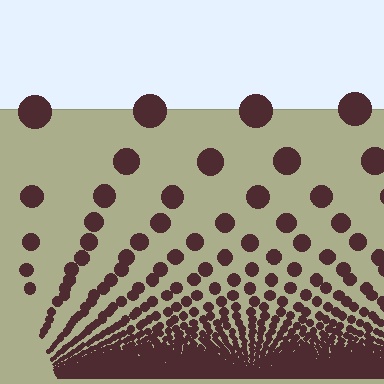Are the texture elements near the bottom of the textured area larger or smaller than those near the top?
Smaller. The gradient is inverted — elements near the bottom are smaller and denser.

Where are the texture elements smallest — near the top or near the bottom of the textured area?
Near the bottom.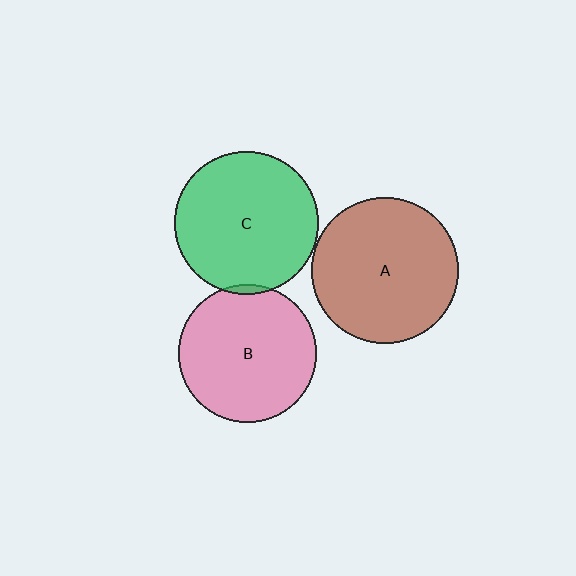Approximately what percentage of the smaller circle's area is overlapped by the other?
Approximately 5%.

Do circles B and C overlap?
Yes.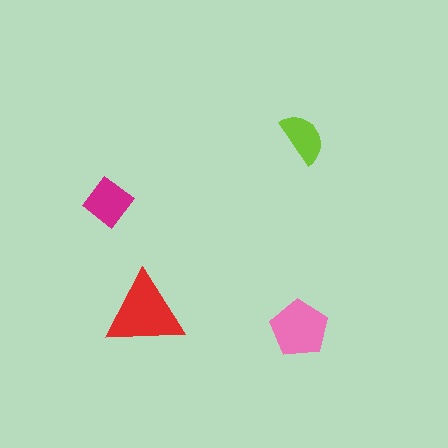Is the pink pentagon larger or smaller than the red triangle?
Smaller.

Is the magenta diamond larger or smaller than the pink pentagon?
Smaller.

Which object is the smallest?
The lime semicircle.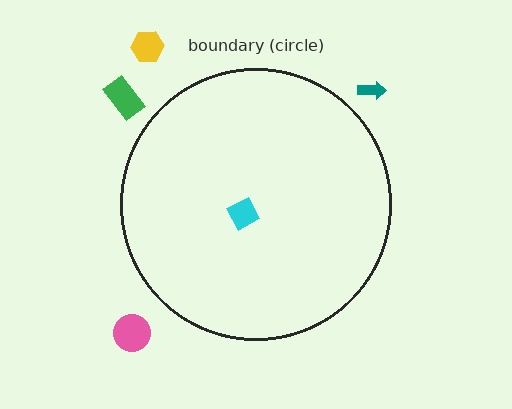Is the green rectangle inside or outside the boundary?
Outside.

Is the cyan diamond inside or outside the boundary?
Inside.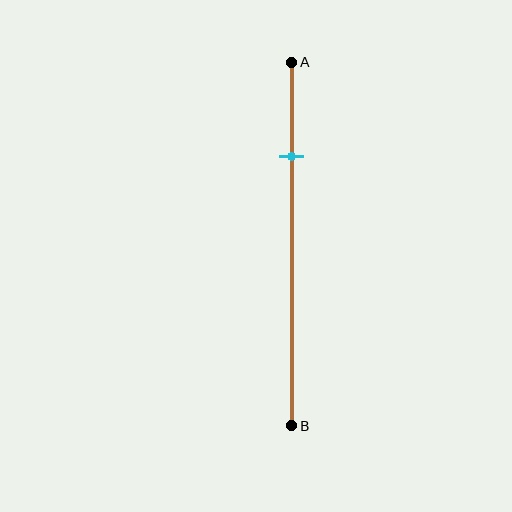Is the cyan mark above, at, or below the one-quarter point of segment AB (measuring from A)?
The cyan mark is approximately at the one-quarter point of segment AB.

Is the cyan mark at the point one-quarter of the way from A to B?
Yes, the mark is approximately at the one-quarter point.